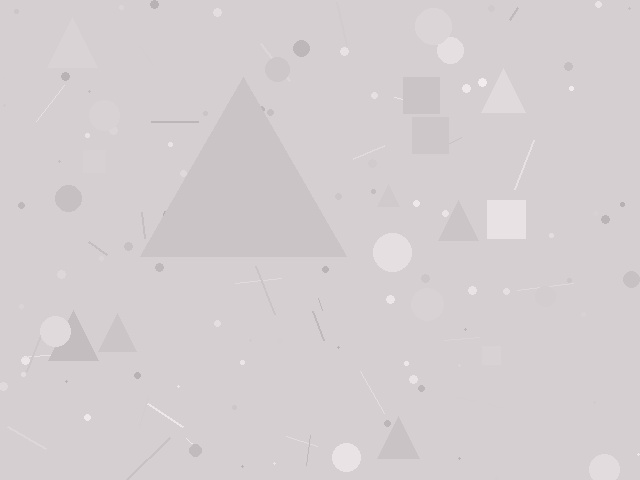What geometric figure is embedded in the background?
A triangle is embedded in the background.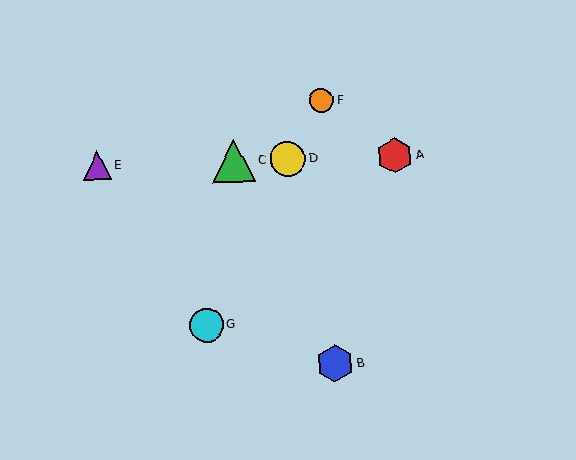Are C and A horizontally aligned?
Yes, both are at y≈161.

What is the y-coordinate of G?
Object G is at y≈325.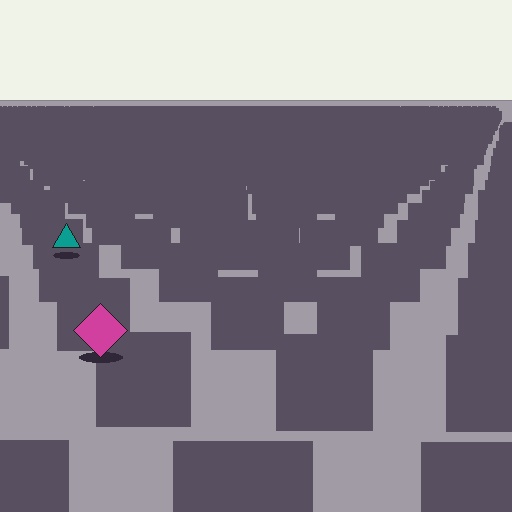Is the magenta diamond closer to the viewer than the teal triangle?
Yes. The magenta diamond is closer — you can tell from the texture gradient: the ground texture is coarser near it.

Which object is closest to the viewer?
The magenta diamond is closest. The texture marks near it are larger and more spread out.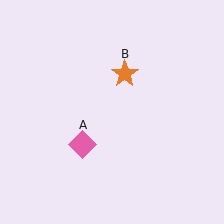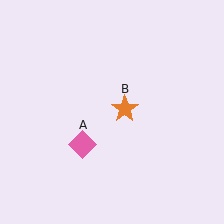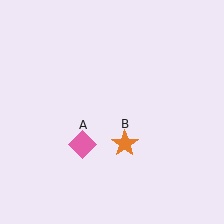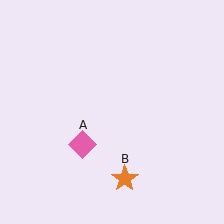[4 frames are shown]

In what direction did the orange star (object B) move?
The orange star (object B) moved down.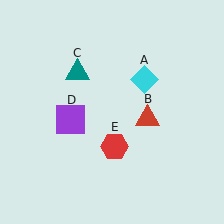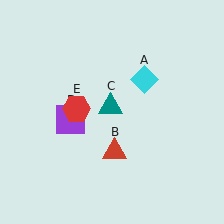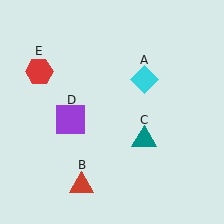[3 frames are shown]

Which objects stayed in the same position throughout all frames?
Cyan diamond (object A) and purple square (object D) remained stationary.